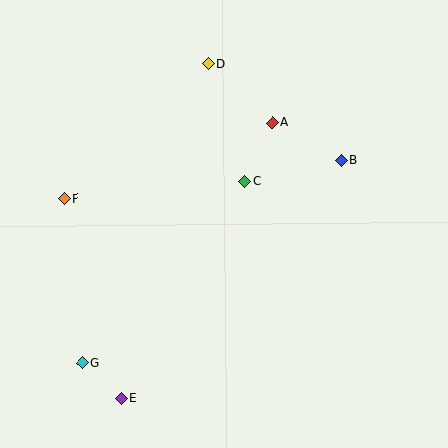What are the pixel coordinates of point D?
Point D is at (209, 64).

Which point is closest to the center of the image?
Point C at (244, 181) is closest to the center.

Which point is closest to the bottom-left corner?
Point G is closest to the bottom-left corner.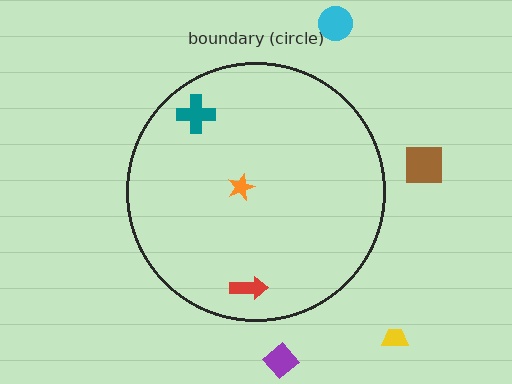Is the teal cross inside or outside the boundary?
Inside.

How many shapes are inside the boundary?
3 inside, 4 outside.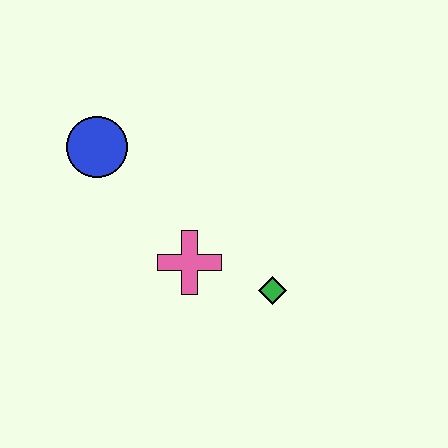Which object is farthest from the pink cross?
The blue circle is farthest from the pink cross.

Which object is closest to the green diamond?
The pink cross is closest to the green diamond.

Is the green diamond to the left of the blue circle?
No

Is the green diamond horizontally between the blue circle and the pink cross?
No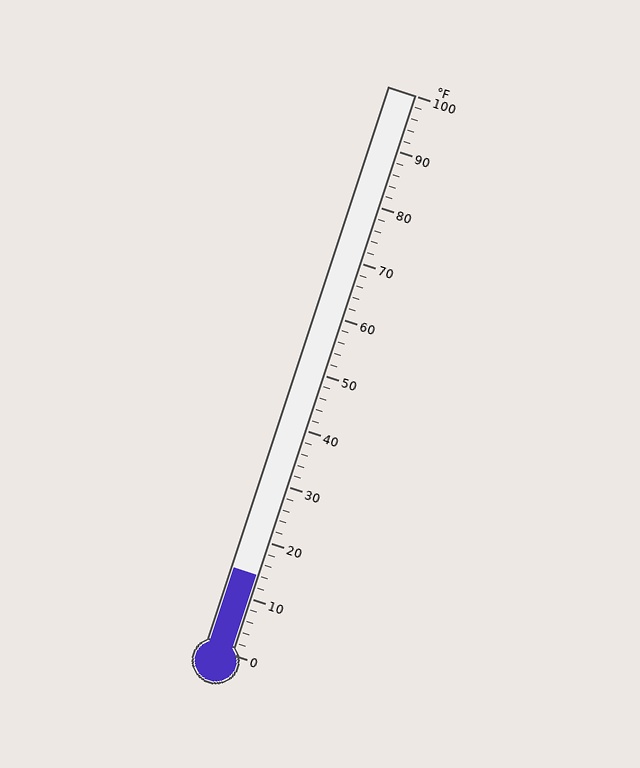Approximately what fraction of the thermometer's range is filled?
The thermometer is filled to approximately 15% of its range.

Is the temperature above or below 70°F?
The temperature is below 70°F.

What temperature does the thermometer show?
The thermometer shows approximately 14°F.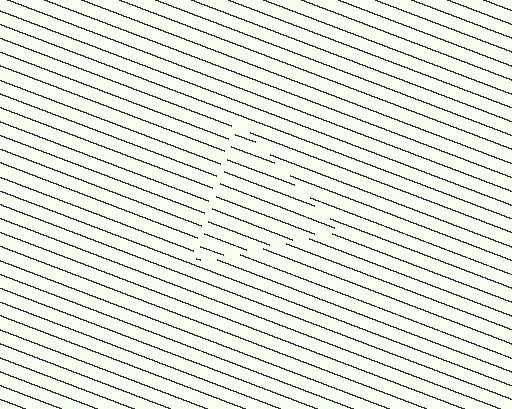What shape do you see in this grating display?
An illusory triangle. The interior of the shape contains the same grating, shifted by half a period — the contour is defined by the phase discontinuity where line-ends from the inner and outer gratings abut.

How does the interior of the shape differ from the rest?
The interior of the shape contains the same grating, shifted by half a period — the contour is defined by the phase discontinuity where line-ends from the inner and outer gratings abut.